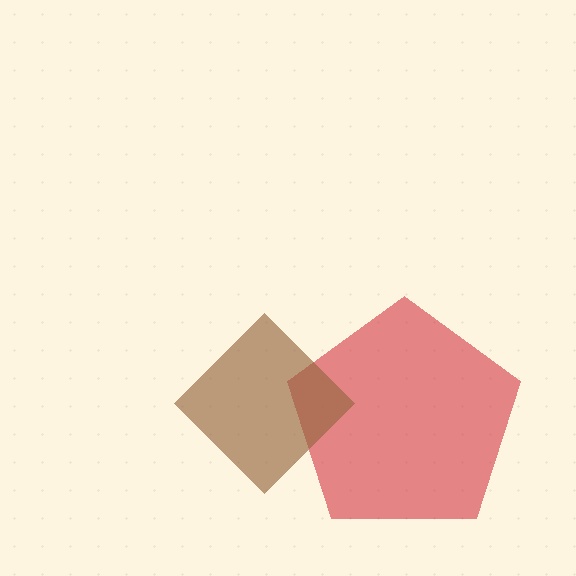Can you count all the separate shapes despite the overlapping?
Yes, there are 2 separate shapes.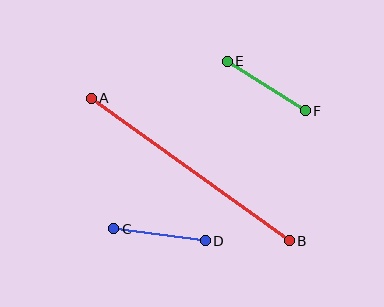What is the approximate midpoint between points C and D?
The midpoint is at approximately (160, 235) pixels.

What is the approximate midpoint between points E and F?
The midpoint is at approximately (266, 86) pixels.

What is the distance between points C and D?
The distance is approximately 92 pixels.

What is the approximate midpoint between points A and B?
The midpoint is at approximately (190, 170) pixels.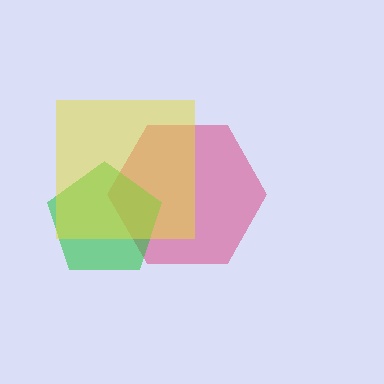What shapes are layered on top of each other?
The layered shapes are: a pink hexagon, a green pentagon, a yellow square.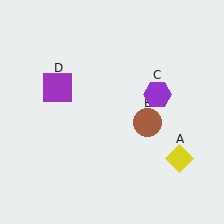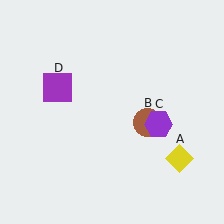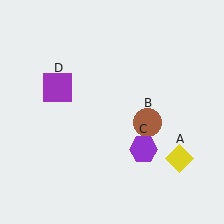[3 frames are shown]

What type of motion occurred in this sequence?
The purple hexagon (object C) rotated clockwise around the center of the scene.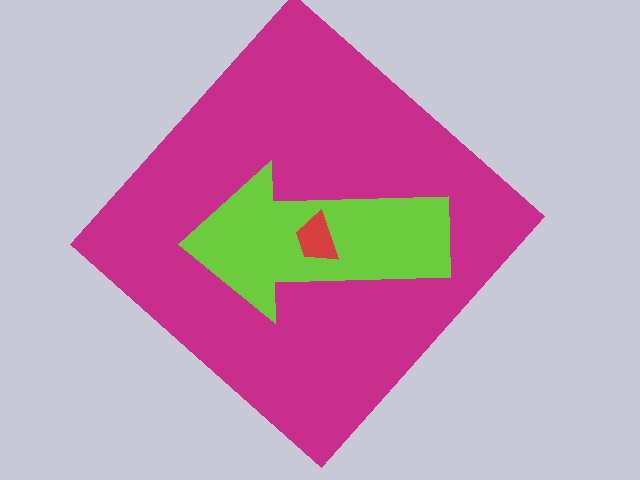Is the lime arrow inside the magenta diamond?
Yes.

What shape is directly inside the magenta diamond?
The lime arrow.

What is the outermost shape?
The magenta diamond.